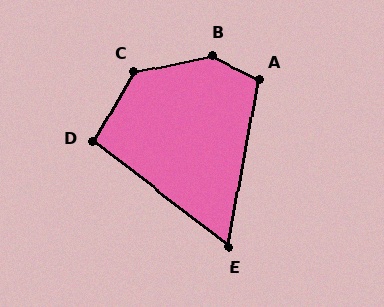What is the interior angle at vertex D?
Approximately 97 degrees (obtuse).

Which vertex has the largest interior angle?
B, at approximately 141 degrees.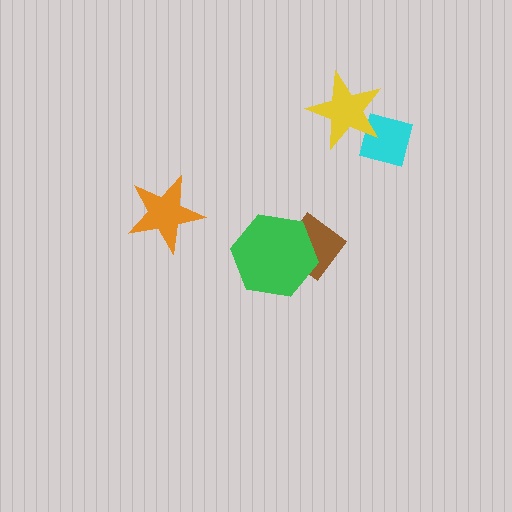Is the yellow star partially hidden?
No, no other shape covers it.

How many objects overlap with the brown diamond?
1 object overlaps with the brown diamond.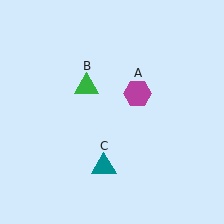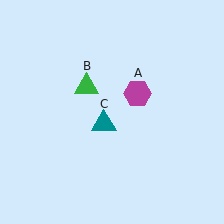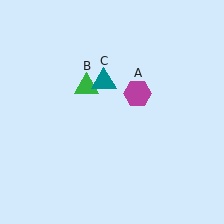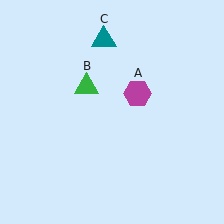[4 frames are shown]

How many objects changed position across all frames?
1 object changed position: teal triangle (object C).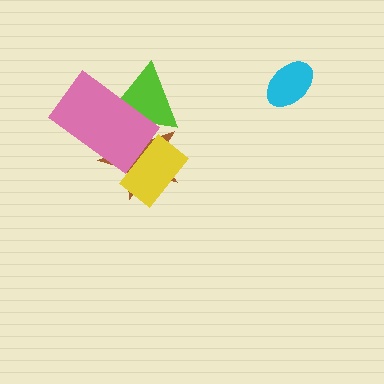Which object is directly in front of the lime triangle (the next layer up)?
The brown star is directly in front of the lime triangle.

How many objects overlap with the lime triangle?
2 objects overlap with the lime triangle.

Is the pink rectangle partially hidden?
No, no other shape covers it.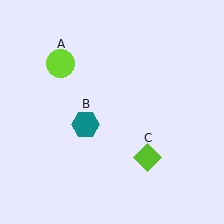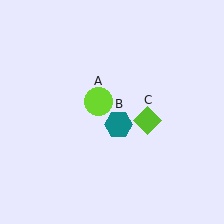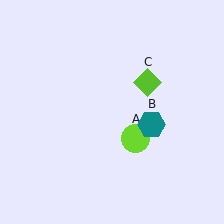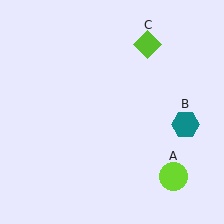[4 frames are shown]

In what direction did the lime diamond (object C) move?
The lime diamond (object C) moved up.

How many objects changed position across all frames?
3 objects changed position: lime circle (object A), teal hexagon (object B), lime diamond (object C).